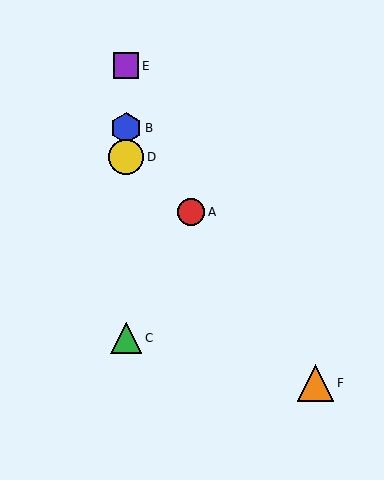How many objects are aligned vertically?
4 objects (B, C, D, E) are aligned vertically.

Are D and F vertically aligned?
No, D is at x≈126 and F is at x≈316.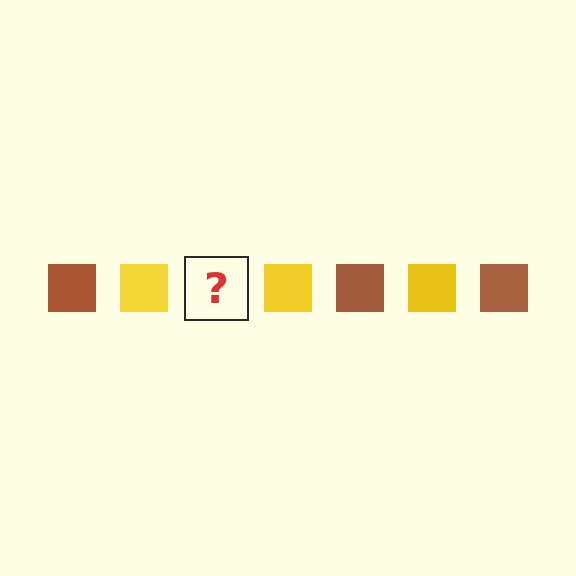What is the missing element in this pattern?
The missing element is a brown square.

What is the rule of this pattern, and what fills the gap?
The rule is that the pattern cycles through brown, yellow squares. The gap should be filled with a brown square.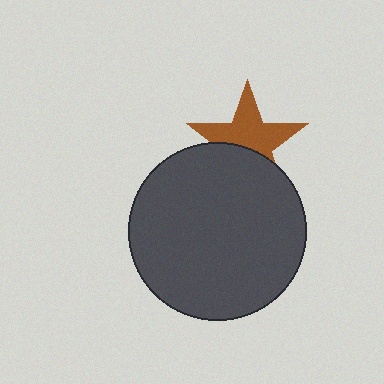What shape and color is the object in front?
The object in front is a dark gray circle.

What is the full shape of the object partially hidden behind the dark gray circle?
The partially hidden object is a brown star.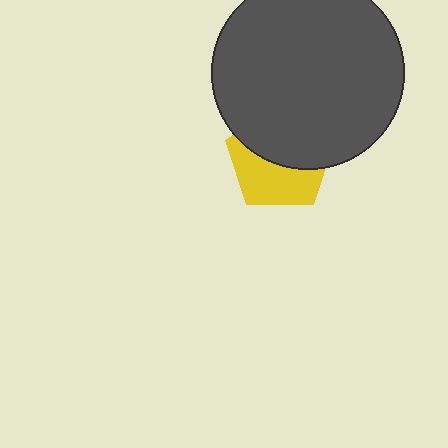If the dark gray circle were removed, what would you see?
You would see the complete yellow pentagon.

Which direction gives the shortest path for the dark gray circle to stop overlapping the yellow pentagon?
Moving up gives the shortest separation.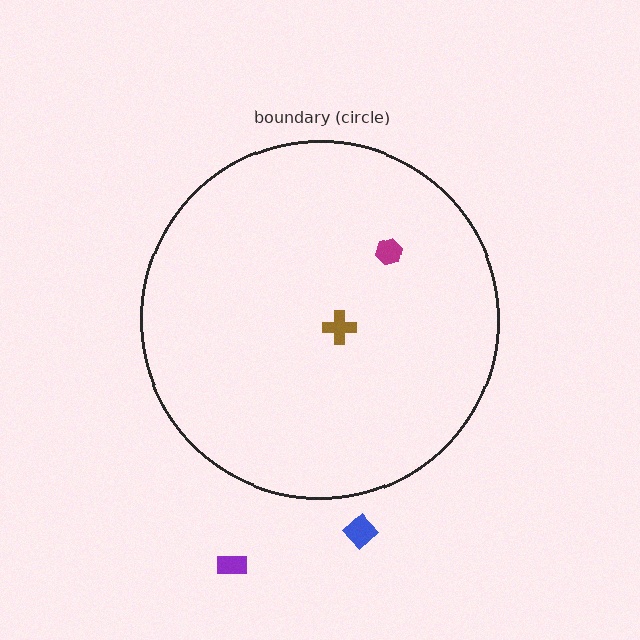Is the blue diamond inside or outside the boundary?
Outside.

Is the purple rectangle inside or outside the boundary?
Outside.